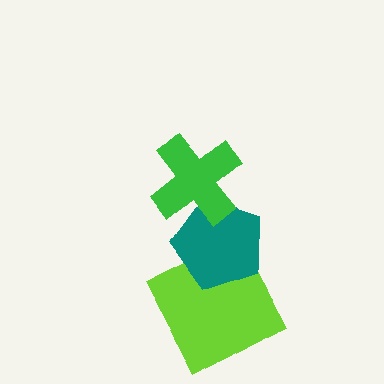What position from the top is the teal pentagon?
The teal pentagon is 2nd from the top.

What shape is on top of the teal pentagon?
The green cross is on top of the teal pentagon.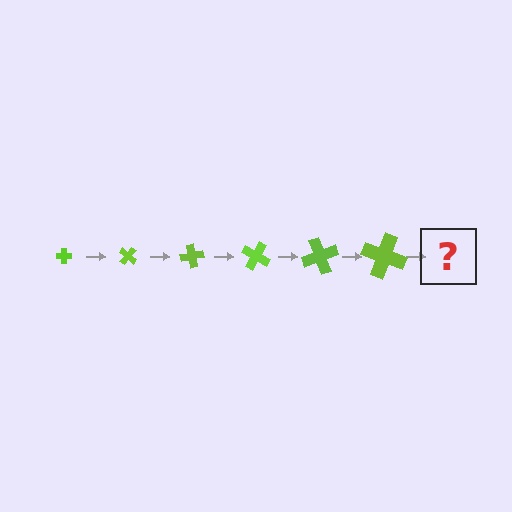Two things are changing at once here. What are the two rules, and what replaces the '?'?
The two rules are that the cross grows larger each step and it rotates 40 degrees each step. The '?' should be a cross, larger than the previous one and rotated 240 degrees from the start.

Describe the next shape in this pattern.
It should be a cross, larger than the previous one and rotated 240 degrees from the start.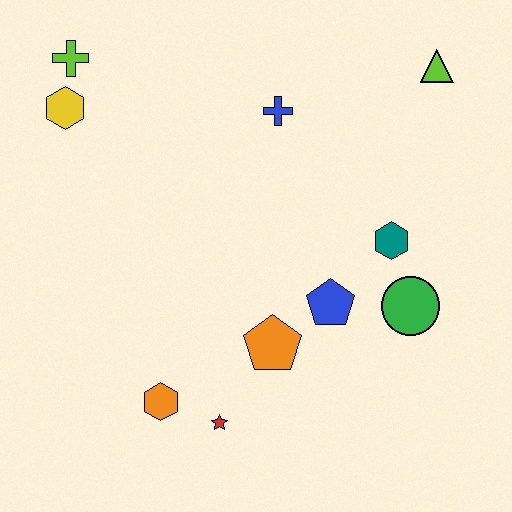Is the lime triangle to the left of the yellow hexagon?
No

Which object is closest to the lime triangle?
The blue cross is closest to the lime triangle.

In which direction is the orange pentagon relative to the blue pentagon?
The orange pentagon is to the left of the blue pentagon.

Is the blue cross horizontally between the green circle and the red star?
Yes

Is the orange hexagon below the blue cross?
Yes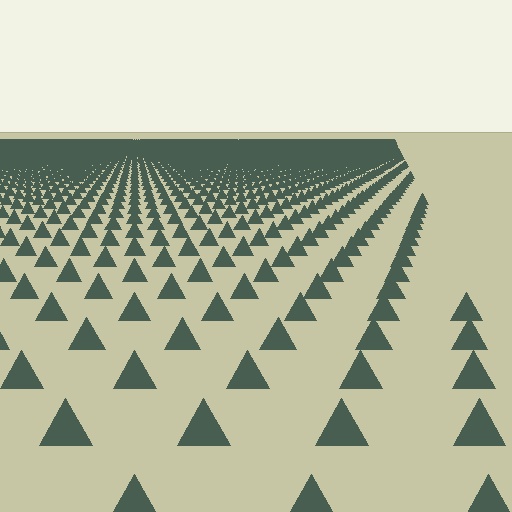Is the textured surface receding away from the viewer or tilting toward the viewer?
The surface is receding away from the viewer. Texture elements get smaller and denser toward the top.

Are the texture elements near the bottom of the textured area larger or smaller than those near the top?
Larger. Near the bottom, elements are closer to the viewer and appear at a bigger on-screen size.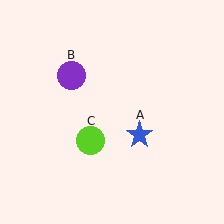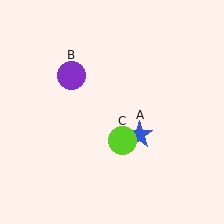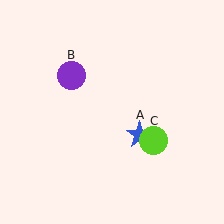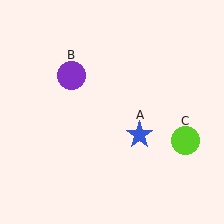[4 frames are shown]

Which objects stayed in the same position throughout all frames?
Blue star (object A) and purple circle (object B) remained stationary.